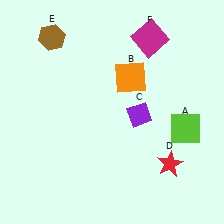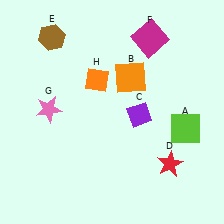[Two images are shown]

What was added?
A pink star (G), an orange diamond (H) were added in Image 2.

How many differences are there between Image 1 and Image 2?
There are 2 differences between the two images.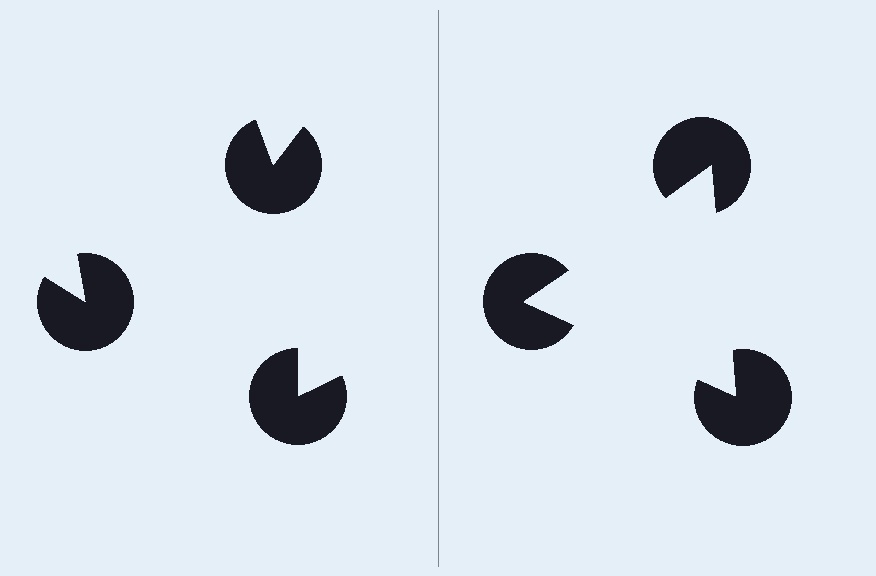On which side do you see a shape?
An illusory triangle appears on the right side. On the left side the wedge cuts are rotated, so no coherent shape forms.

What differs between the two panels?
The pac-man discs are positioned identically on both sides; only the wedge orientations differ. On the right they align to a triangle; on the left they are misaligned.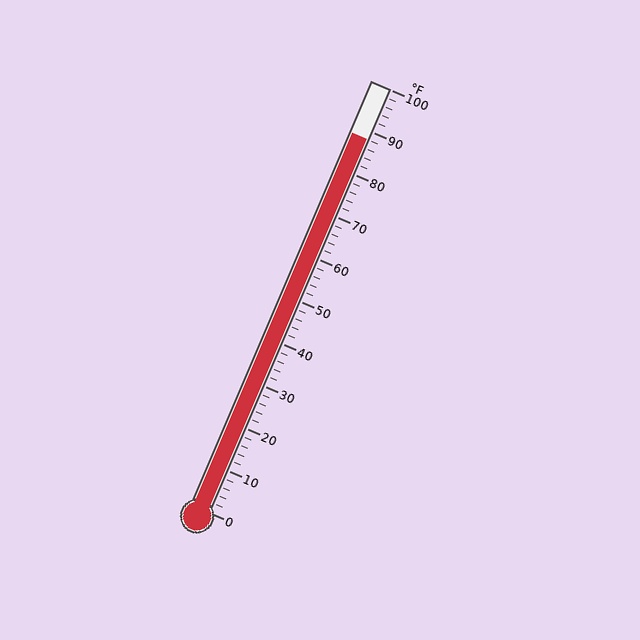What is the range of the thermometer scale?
The thermometer scale ranges from 0°F to 100°F.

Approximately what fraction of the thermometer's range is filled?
The thermometer is filled to approximately 90% of its range.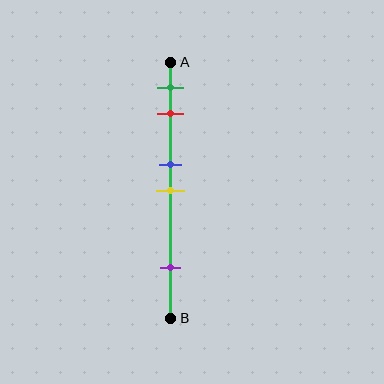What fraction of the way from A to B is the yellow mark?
The yellow mark is approximately 50% (0.5) of the way from A to B.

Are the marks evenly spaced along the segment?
No, the marks are not evenly spaced.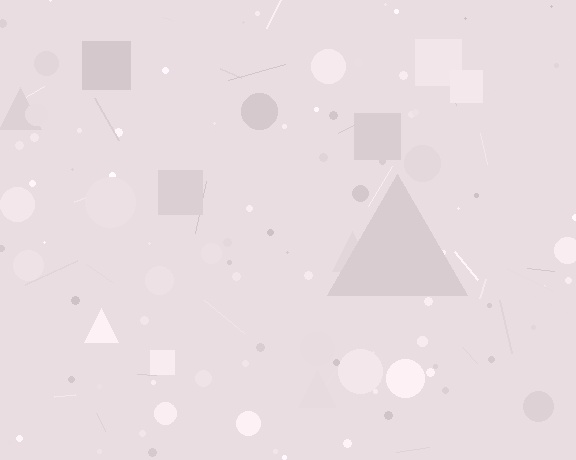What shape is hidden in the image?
A triangle is hidden in the image.